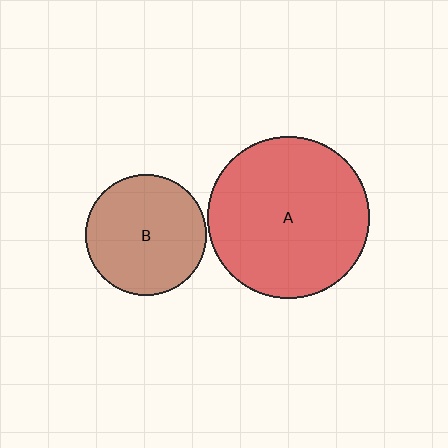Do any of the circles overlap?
No, none of the circles overlap.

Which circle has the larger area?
Circle A (red).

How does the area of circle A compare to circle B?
Approximately 1.8 times.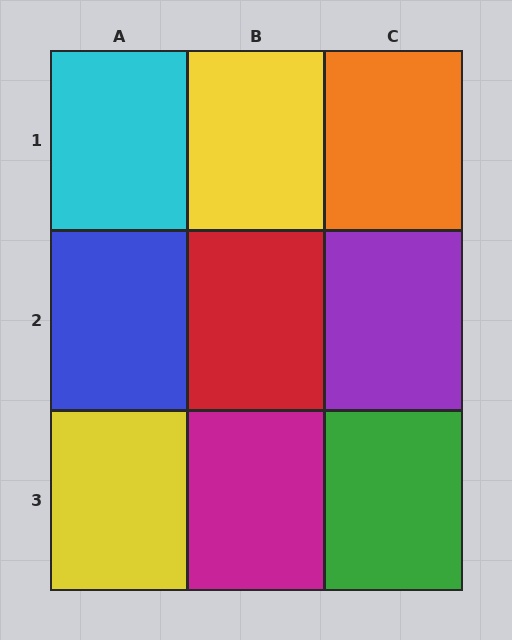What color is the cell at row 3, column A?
Yellow.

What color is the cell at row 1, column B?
Yellow.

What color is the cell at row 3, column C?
Green.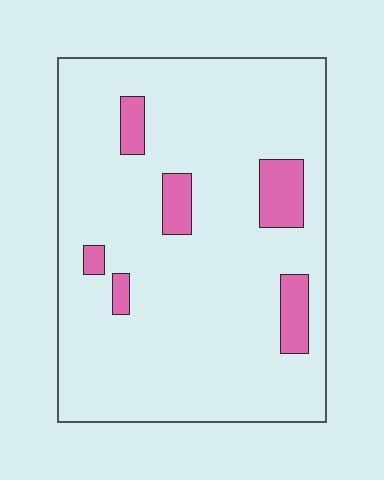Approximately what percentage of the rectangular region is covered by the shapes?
Approximately 10%.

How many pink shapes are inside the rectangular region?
6.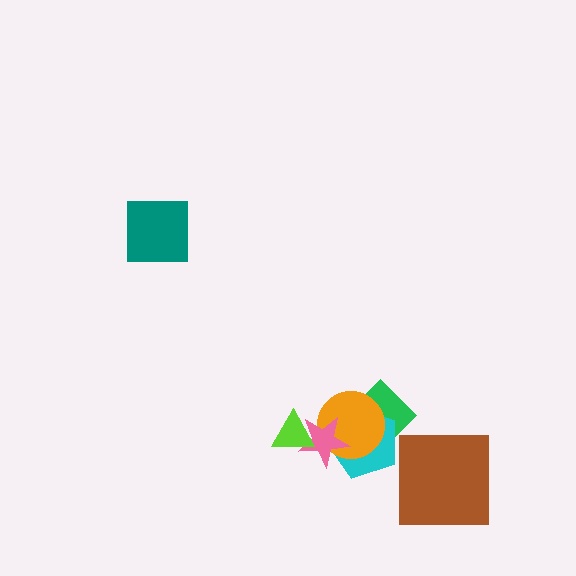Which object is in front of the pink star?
The lime triangle is in front of the pink star.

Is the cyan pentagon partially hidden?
Yes, it is partially covered by another shape.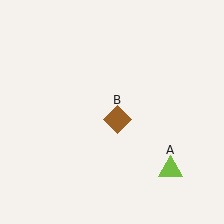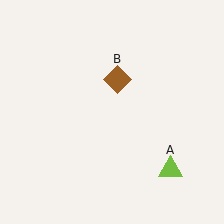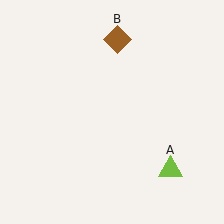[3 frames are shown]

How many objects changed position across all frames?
1 object changed position: brown diamond (object B).